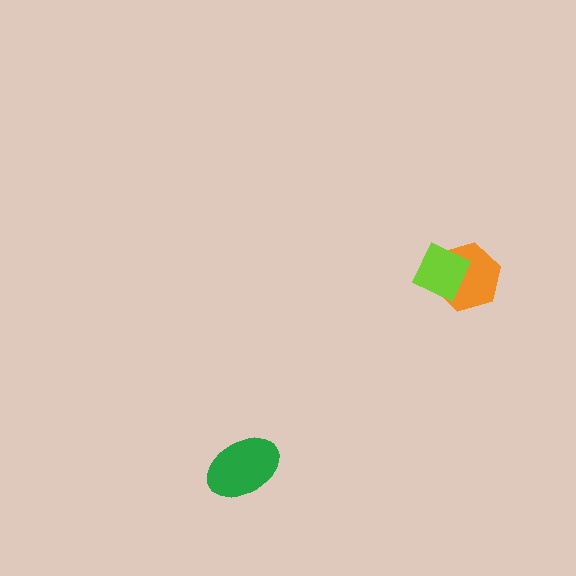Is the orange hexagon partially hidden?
Yes, it is partially covered by another shape.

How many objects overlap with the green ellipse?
0 objects overlap with the green ellipse.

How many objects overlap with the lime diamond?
1 object overlaps with the lime diamond.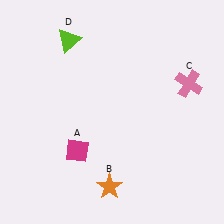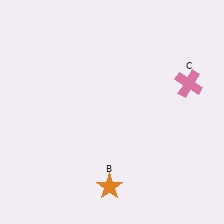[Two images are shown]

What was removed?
The lime triangle (D), the magenta diamond (A) were removed in Image 2.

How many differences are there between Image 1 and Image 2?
There are 2 differences between the two images.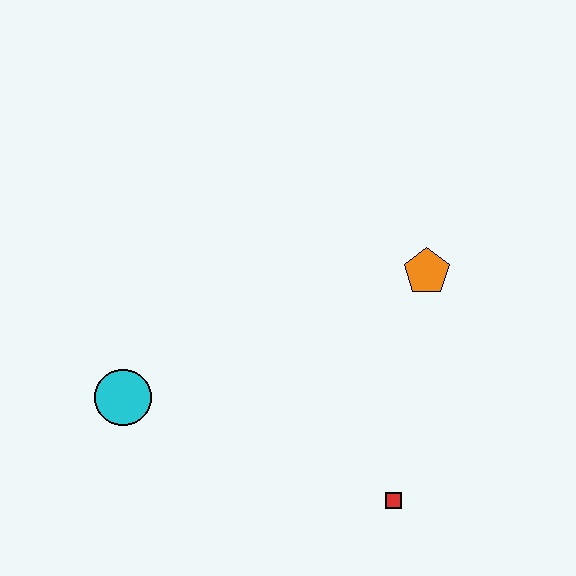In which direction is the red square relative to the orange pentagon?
The red square is below the orange pentagon.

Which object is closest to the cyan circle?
The red square is closest to the cyan circle.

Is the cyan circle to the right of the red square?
No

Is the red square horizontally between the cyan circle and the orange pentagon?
Yes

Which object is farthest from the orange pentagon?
The cyan circle is farthest from the orange pentagon.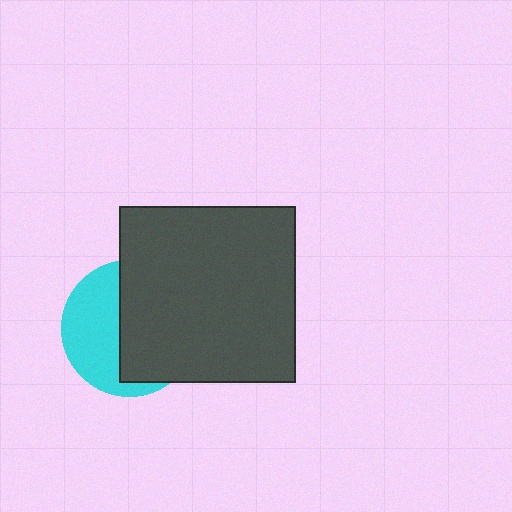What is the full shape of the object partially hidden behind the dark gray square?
The partially hidden object is a cyan circle.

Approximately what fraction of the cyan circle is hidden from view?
Roughly 56% of the cyan circle is hidden behind the dark gray square.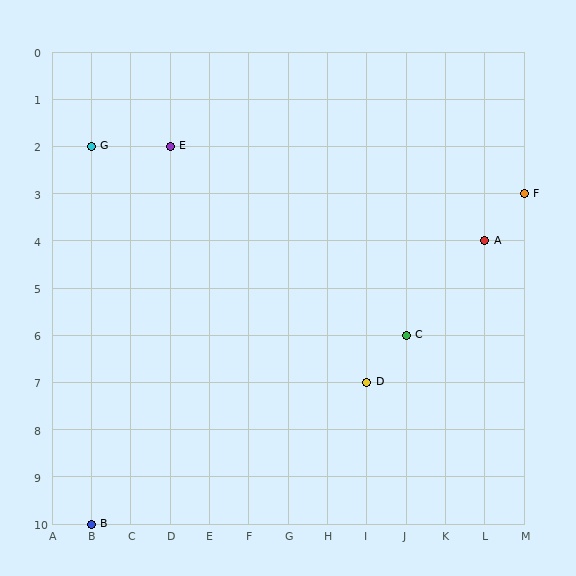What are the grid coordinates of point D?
Point D is at grid coordinates (I, 7).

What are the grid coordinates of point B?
Point B is at grid coordinates (B, 10).